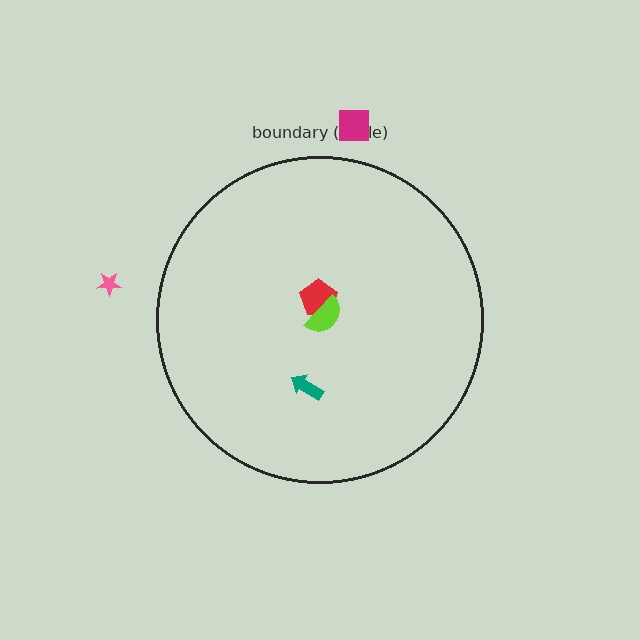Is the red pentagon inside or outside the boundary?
Inside.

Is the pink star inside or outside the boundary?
Outside.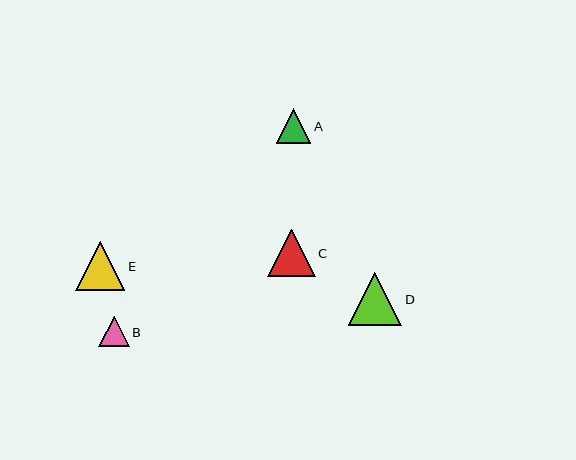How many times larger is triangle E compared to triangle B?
Triangle E is approximately 1.6 times the size of triangle B.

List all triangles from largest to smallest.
From largest to smallest: D, E, C, A, B.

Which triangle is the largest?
Triangle D is the largest with a size of approximately 53 pixels.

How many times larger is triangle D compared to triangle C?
Triangle D is approximately 1.1 times the size of triangle C.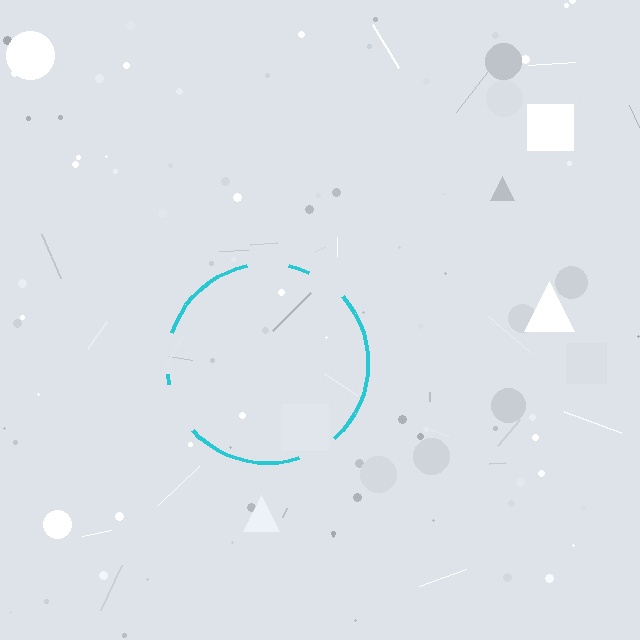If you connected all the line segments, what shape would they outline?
They would outline a circle.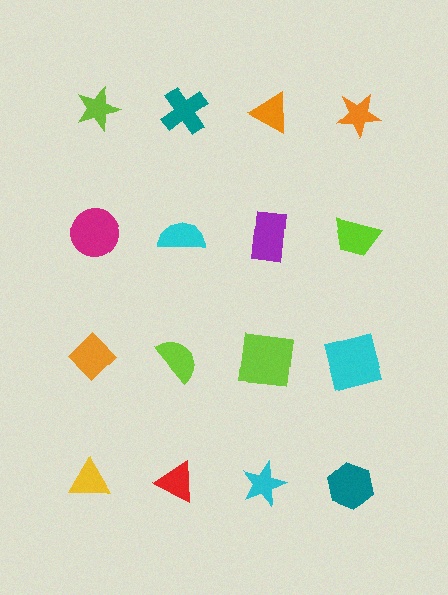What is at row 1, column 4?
An orange star.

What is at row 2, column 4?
A lime trapezoid.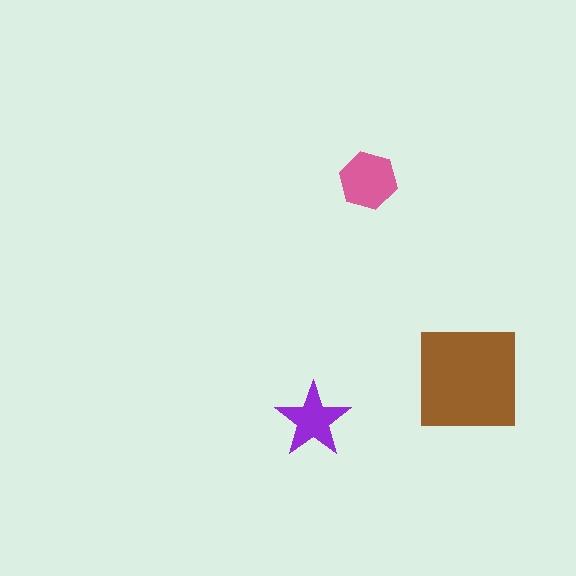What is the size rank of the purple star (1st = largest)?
3rd.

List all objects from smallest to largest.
The purple star, the pink hexagon, the brown square.